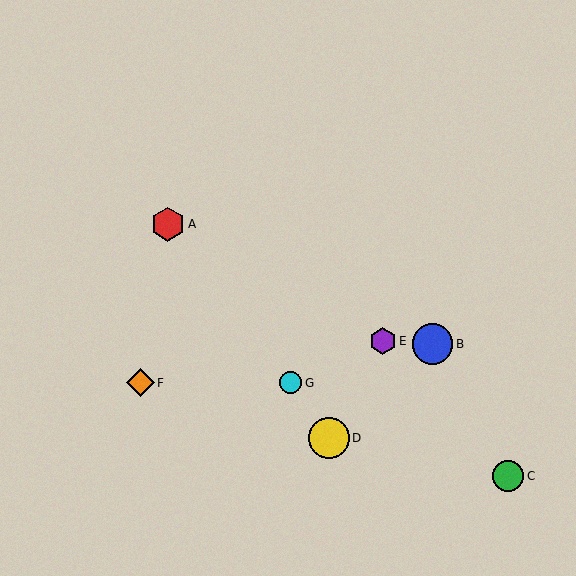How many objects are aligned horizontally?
2 objects (F, G) are aligned horizontally.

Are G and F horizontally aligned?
Yes, both are at y≈383.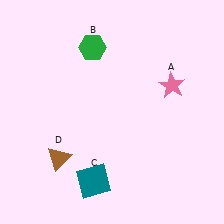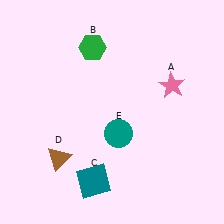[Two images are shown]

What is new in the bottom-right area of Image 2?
A teal circle (E) was added in the bottom-right area of Image 2.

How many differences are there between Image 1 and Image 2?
There is 1 difference between the two images.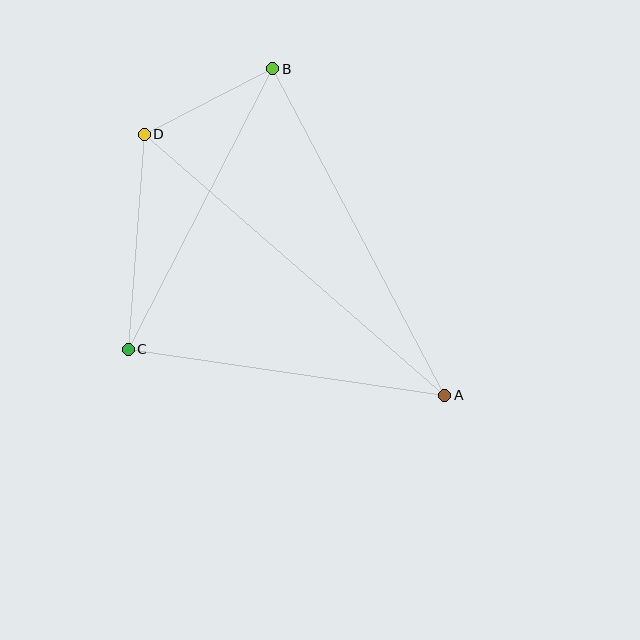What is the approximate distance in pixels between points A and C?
The distance between A and C is approximately 320 pixels.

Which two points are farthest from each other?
Points A and D are farthest from each other.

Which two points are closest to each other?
Points B and D are closest to each other.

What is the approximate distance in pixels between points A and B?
The distance between A and B is approximately 369 pixels.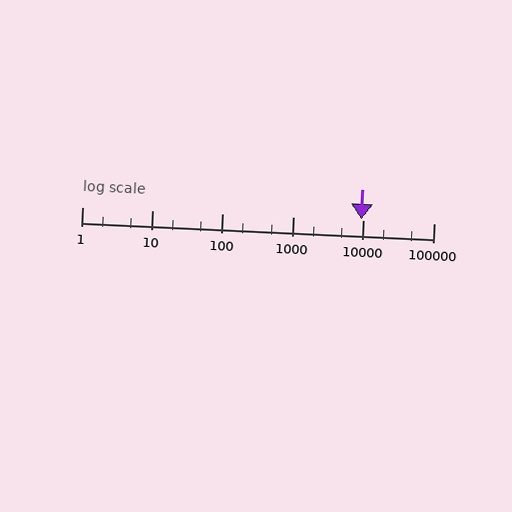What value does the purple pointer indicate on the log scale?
The pointer indicates approximately 9300.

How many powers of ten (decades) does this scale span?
The scale spans 5 decades, from 1 to 100000.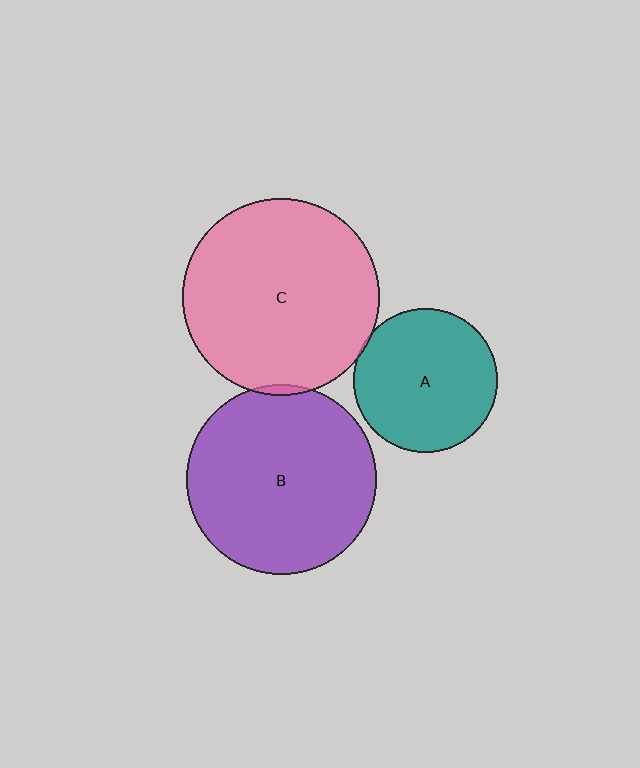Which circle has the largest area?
Circle C (pink).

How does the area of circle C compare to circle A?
Approximately 1.9 times.